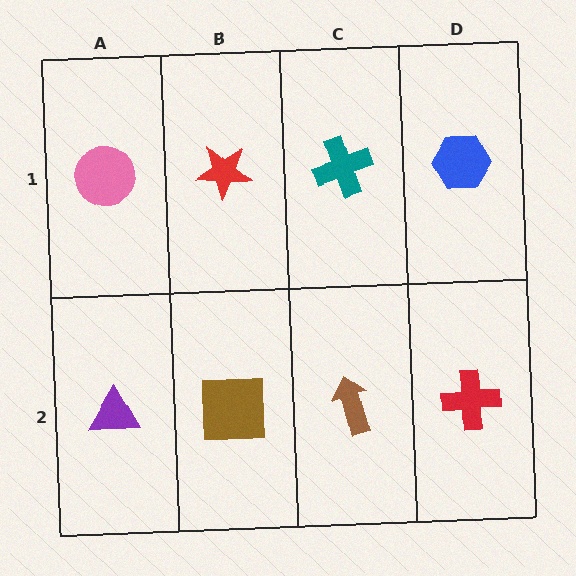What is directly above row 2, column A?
A pink circle.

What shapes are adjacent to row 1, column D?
A red cross (row 2, column D), a teal cross (row 1, column C).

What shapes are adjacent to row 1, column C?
A brown arrow (row 2, column C), a red star (row 1, column B), a blue hexagon (row 1, column D).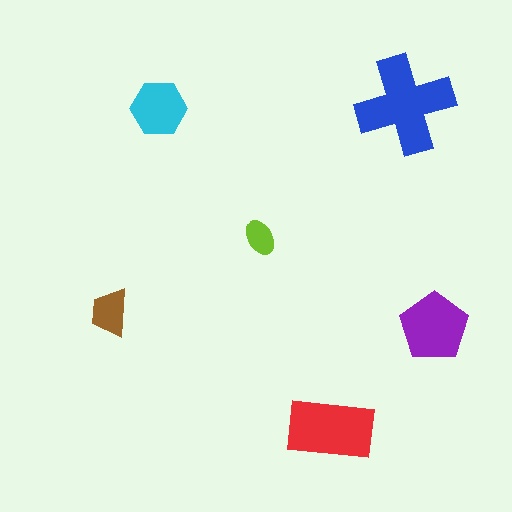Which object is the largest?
The blue cross.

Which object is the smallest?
The lime ellipse.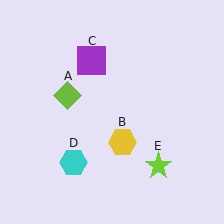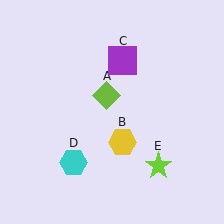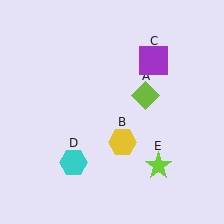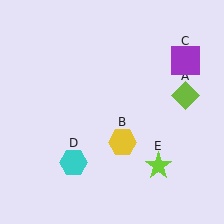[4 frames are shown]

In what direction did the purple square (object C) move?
The purple square (object C) moved right.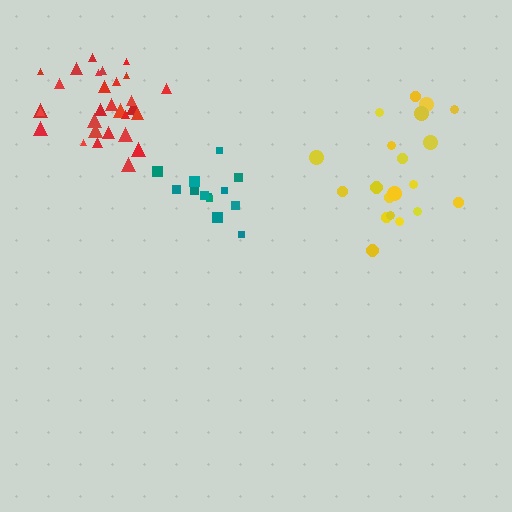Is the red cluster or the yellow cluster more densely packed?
Red.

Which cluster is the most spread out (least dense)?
Yellow.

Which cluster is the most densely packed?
Red.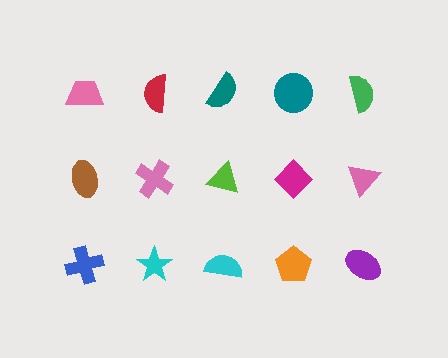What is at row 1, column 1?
A pink trapezoid.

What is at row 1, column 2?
A red semicircle.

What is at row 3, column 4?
An orange pentagon.